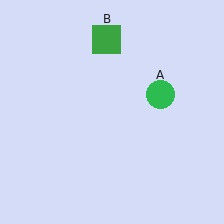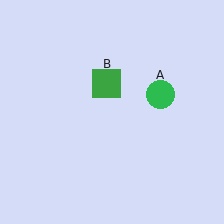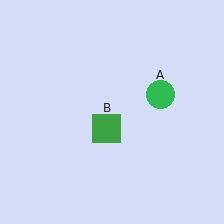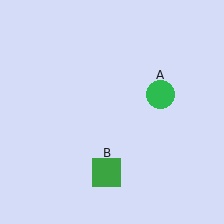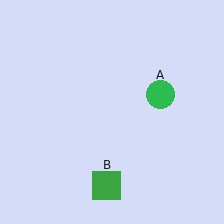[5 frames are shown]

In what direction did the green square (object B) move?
The green square (object B) moved down.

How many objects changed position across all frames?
1 object changed position: green square (object B).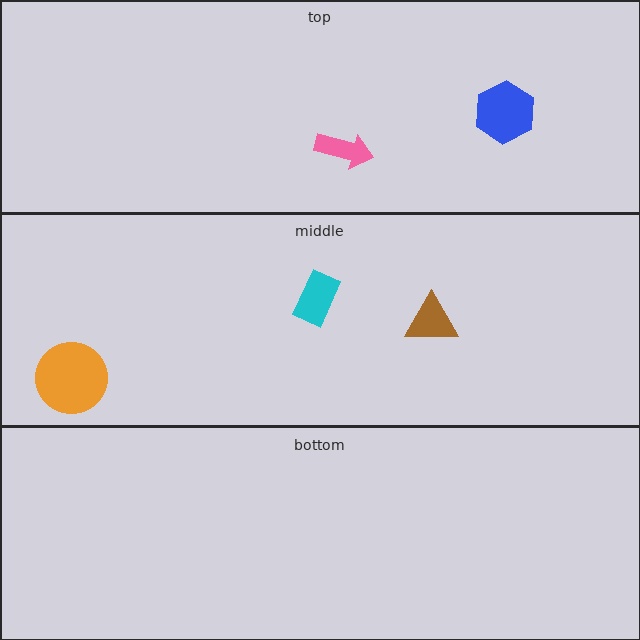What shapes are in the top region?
The pink arrow, the blue hexagon.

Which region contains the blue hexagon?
The top region.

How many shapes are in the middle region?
3.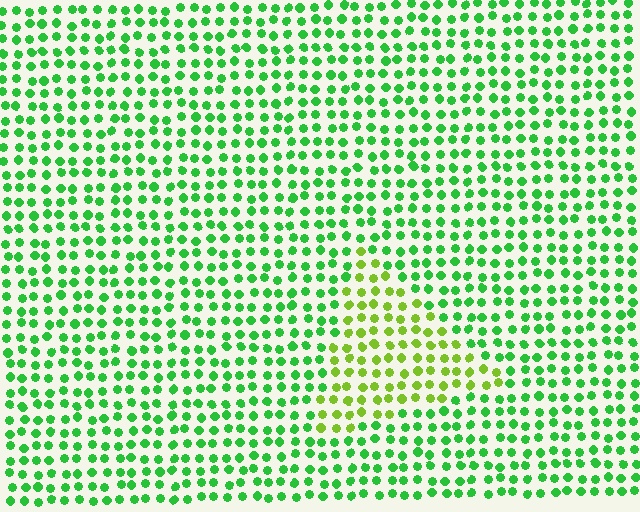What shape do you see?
I see a triangle.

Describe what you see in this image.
The image is filled with small green elements in a uniform arrangement. A triangle-shaped region is visible where the elements are tinted to a slightly different hue, forming a subtle color boundary.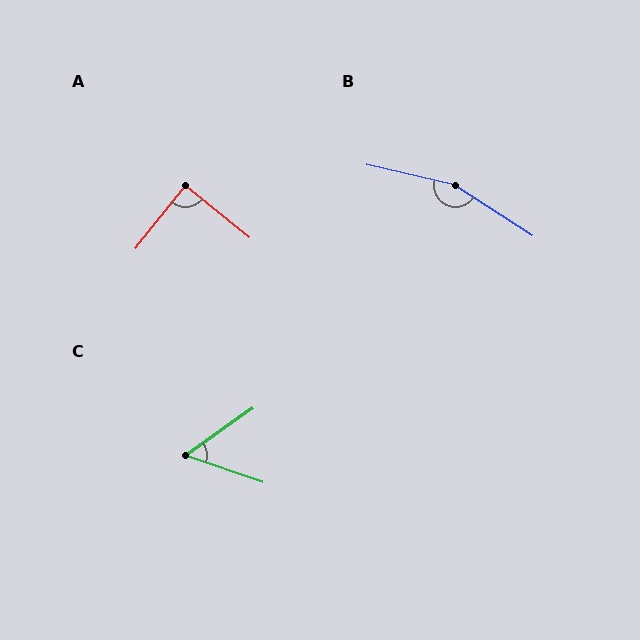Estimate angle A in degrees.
Approximately 89 degrees.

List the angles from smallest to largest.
C (54°), A (89°), B (160°).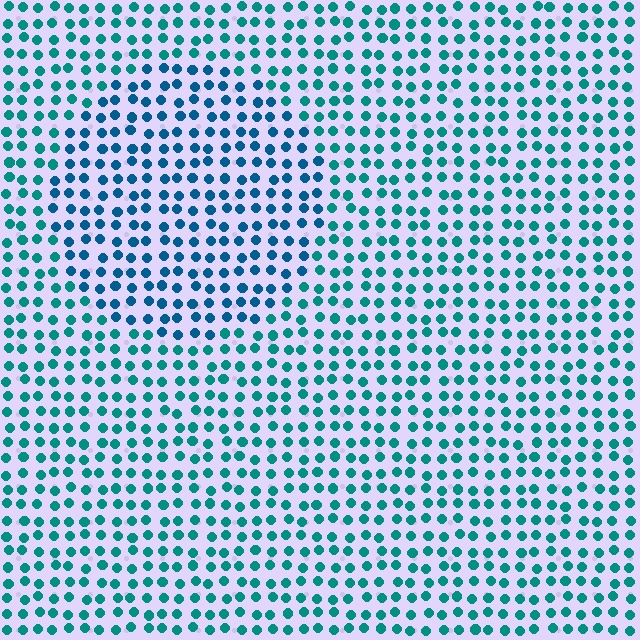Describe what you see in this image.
The image is filled with small teal elements in a uniform arrangement. A circle-shaped region is visible where the elements are tinted to a slightly different hue, forming a subtle color boundary.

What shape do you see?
I see a circle.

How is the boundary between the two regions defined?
The boundary is defined purely by a slight shift in hue (about 28 degrees). Spacing, size, and orientation are identical on both sides.